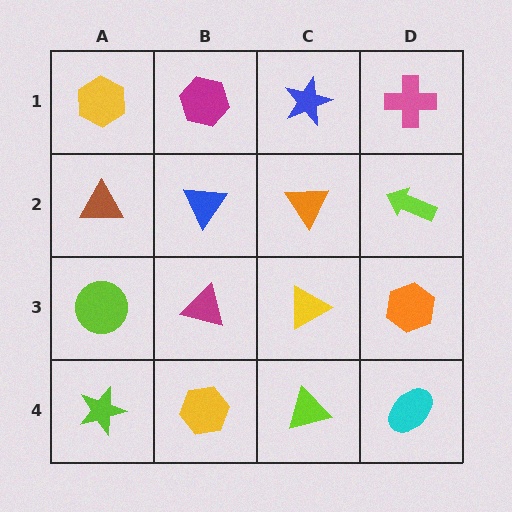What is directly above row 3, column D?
A lime arrow.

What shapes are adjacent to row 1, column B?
A blue triangle (row 2, column B), a yellow hexagon (row 1, column A), a blue star (row 1, column C).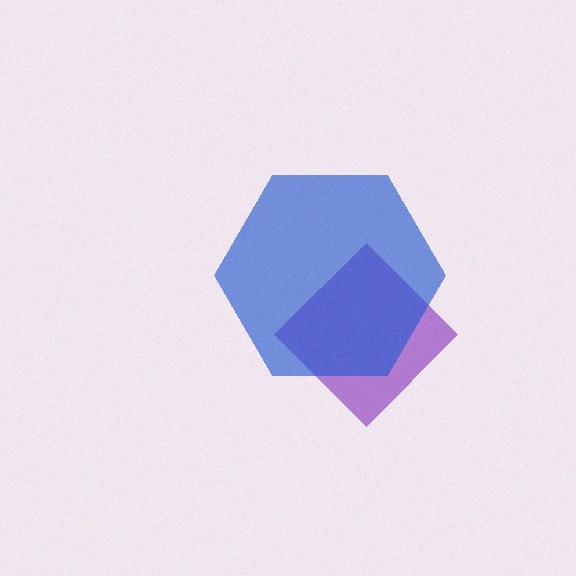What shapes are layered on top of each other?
The layered shapes are: a purple diamond, a blue hexagon.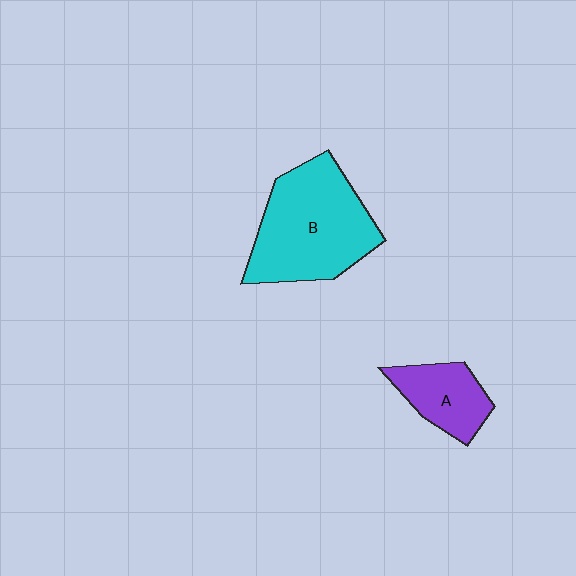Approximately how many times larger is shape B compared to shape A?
Approximately 2.2 times.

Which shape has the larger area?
Shape B (cyan).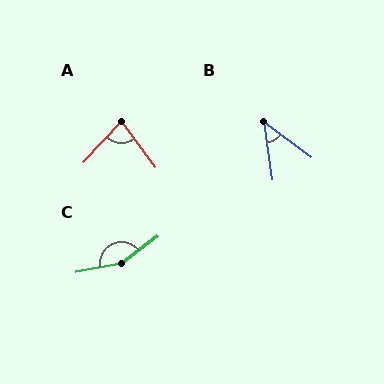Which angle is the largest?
C, at approximately 154 degrees.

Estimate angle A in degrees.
Approximately 80 degrees.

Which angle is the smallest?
B, at approximately 45 degrees.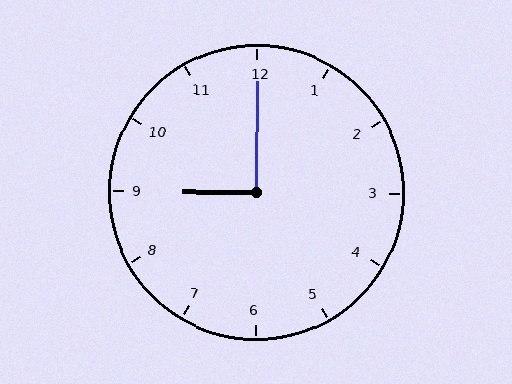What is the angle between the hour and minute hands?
Approximately 90 degrees.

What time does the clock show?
9:00.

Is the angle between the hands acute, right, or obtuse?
It is right.